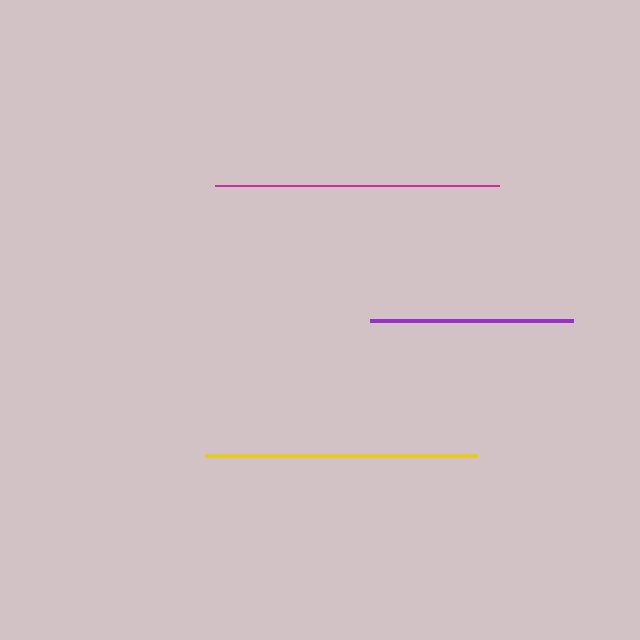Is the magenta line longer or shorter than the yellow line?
The magenta line is longer than the yellow line.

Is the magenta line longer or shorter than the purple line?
The magenta line is longer than the purple line.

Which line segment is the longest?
The magenta line is the longest at approximately 284 pixels.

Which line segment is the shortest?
The purple line is the shortest at approximately 203 pixels.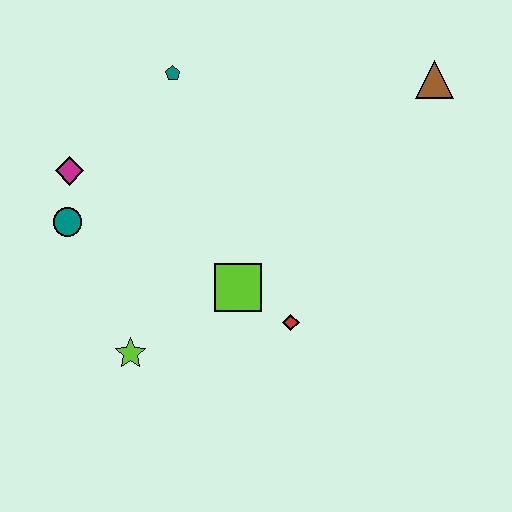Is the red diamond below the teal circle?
Yes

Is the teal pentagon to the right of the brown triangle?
No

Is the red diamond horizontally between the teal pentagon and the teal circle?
No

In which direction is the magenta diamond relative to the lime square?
The magenta diamond is to the left of the lime square.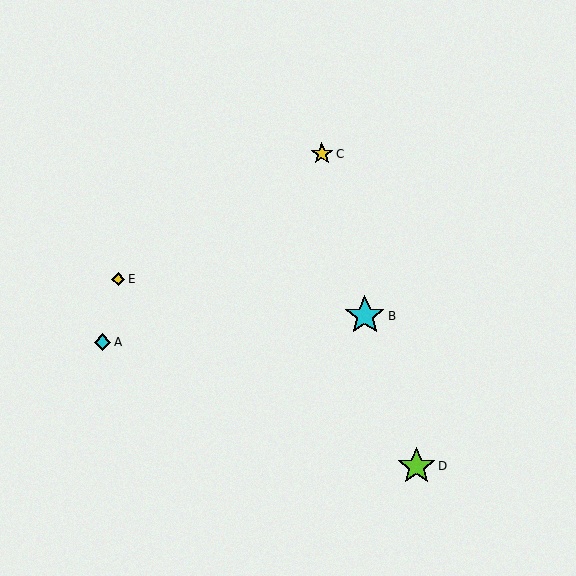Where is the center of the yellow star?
The center of the yellow star is at (322, 154).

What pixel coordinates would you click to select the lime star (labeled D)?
Click at (416, 466) to select the lime star D.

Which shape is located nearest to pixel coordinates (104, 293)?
The yellow diamond (labeled E) at (118, 279) is nearest to that location.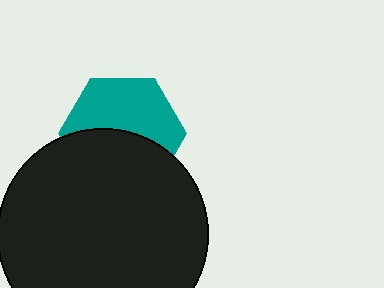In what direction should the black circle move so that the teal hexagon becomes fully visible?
The black circle should move down. That is the shortest direction to clear the overlap and leave the teal hexagon fully visible.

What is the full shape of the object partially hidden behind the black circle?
The partially hidden object is a teal hexagon.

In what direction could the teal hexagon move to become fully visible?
The teal hexagon could move up. That would shift it out from behind the black circle entirely.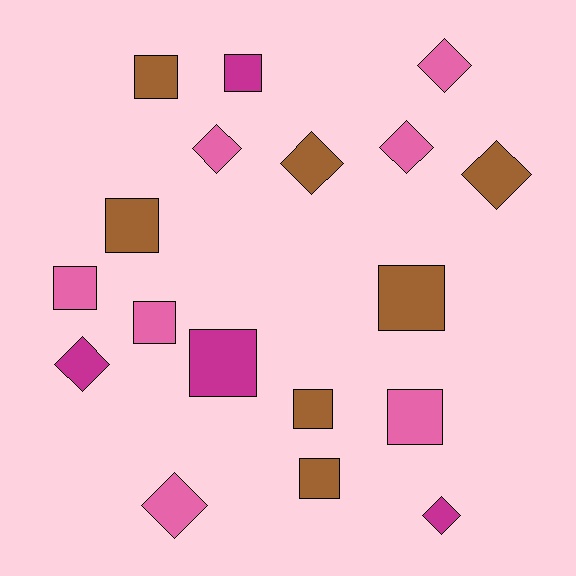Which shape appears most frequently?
Square, with 10 objects.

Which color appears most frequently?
Brown, with 7 objects.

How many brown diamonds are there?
There are 2 brown diamonds.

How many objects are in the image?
There are 18 objects.